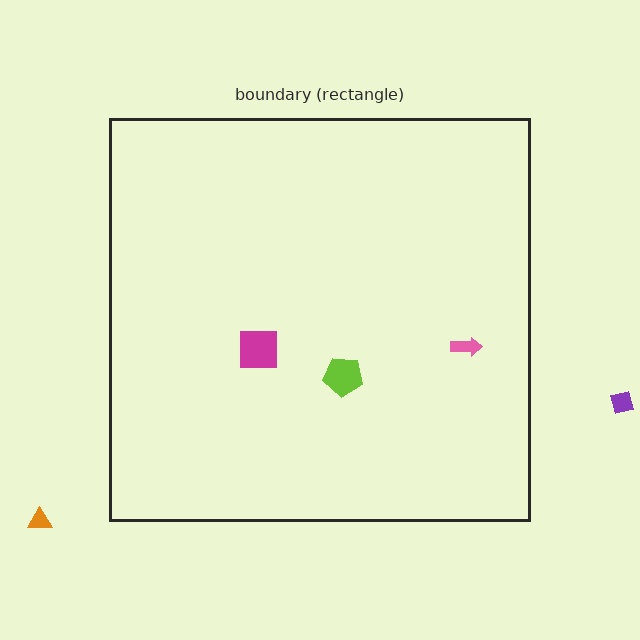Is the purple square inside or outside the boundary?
Outside.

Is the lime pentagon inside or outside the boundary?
Inside.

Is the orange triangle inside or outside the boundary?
Outside.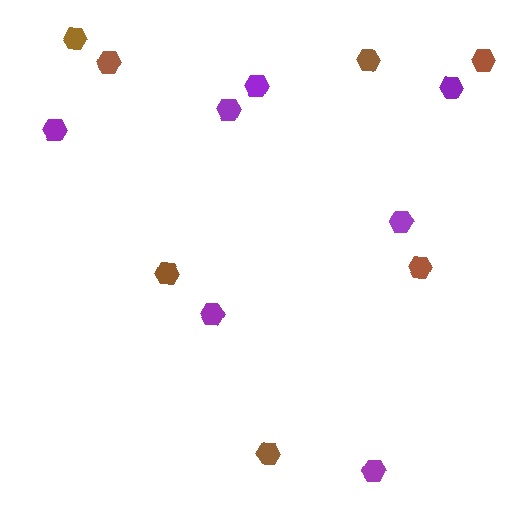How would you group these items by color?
There are 2 groups: one group of brown hexagons (7) and one group of purple hexagons (7).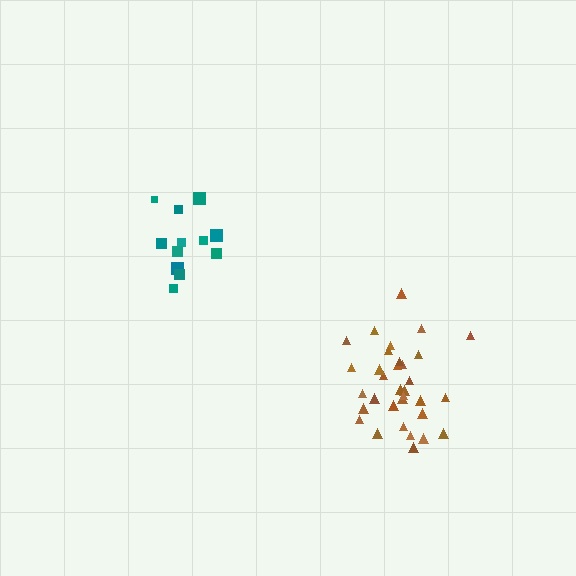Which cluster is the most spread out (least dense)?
Teal.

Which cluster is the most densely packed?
Brown.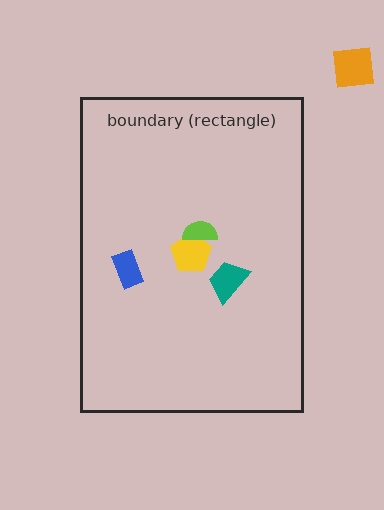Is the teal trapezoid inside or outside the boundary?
Inside.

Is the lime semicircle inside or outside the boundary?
Inside.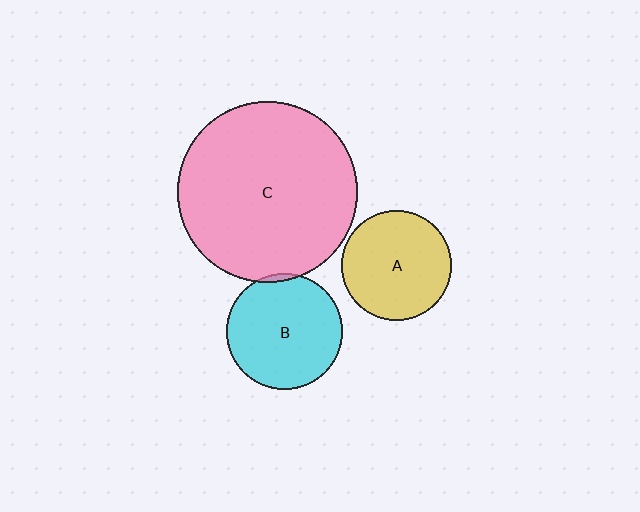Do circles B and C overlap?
Yes.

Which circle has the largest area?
Circle C (pink).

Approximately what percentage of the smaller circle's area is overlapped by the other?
Approximately 5%.